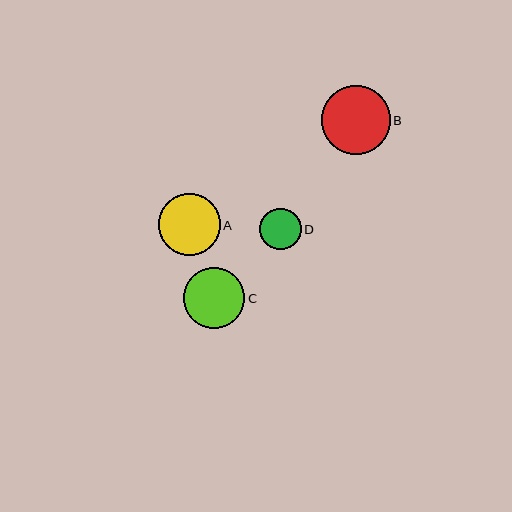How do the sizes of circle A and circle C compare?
Circle A and circle C are approximately the same size.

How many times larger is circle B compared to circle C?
Circle B is approximately 1.1 times the size of circle C.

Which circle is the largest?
Circle B is the largest with a size of approximately 69 pixels.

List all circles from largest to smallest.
From largest to smallest: B, A, C, D.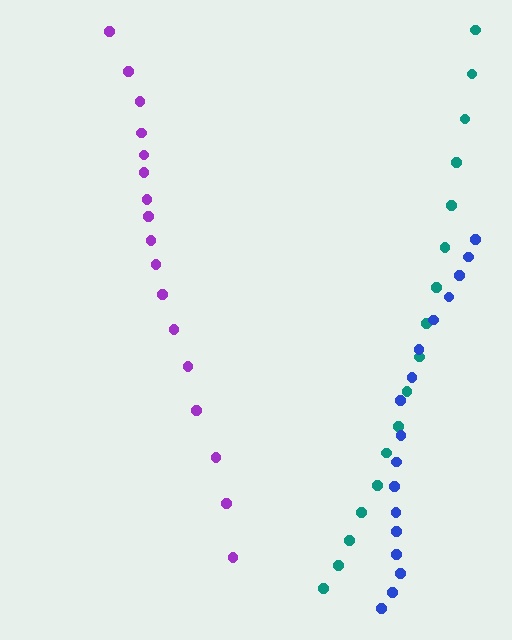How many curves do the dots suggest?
There are 3 distinct paths.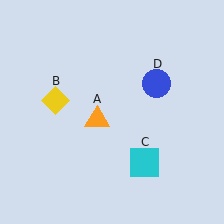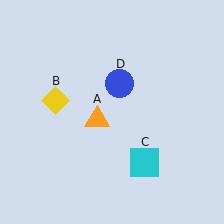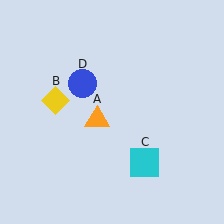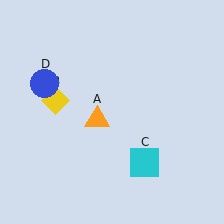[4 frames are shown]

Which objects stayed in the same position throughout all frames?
Orange triangle (object A) and yellow diamond (object B) and cyan square (object C) remained stationary.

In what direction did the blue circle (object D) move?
The blue circle (object D) moved left.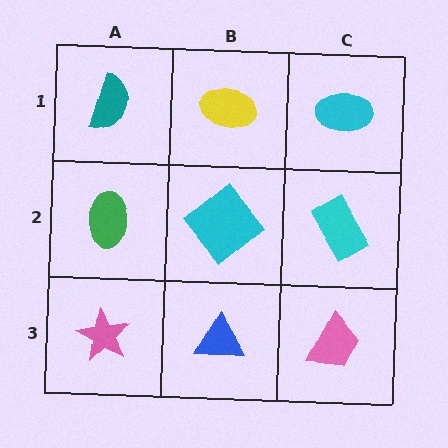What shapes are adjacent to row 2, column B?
A yellow ellipse (row 1, column B), a blue triangle (row 3, column B), a green ellipse (row 2, column A), a cyan rectangle (row 2, column C).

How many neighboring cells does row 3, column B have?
3.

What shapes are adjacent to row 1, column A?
A green ellipse (row 2, column A), a yellow ellipse (row 1, column B).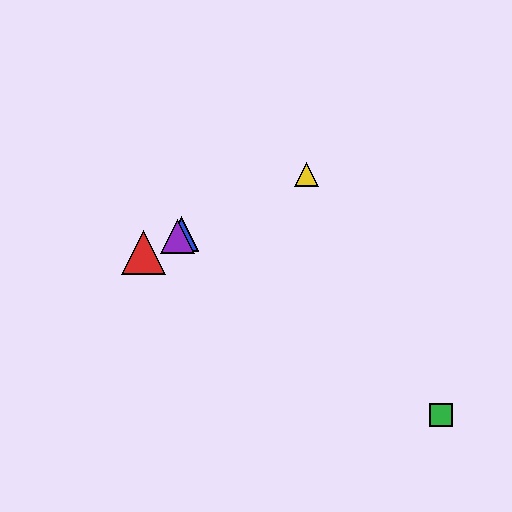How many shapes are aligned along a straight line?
4 shapes (the red triangle, the blue triangle, the yellow triangle, the purple triangle) are aligned along a straight line.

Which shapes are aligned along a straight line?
The red triangle, the blue triangle, the yellow triangle, the purple triangle are aligned along a straight line.